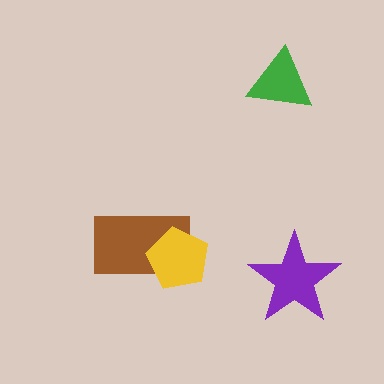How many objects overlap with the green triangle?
0 objects overlap with the green triangle.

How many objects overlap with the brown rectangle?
1 object overlaps with the brown rectangle.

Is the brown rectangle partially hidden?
Yes, it is partially covered by another shape.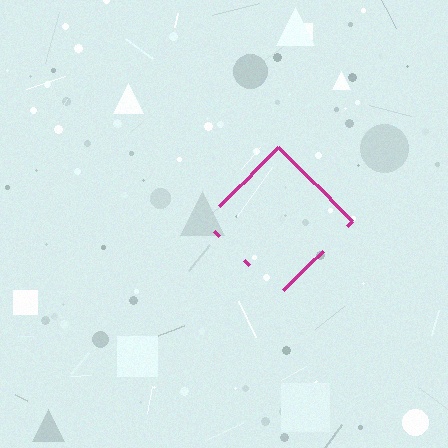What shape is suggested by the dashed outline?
The dashed outline suggests a diamond.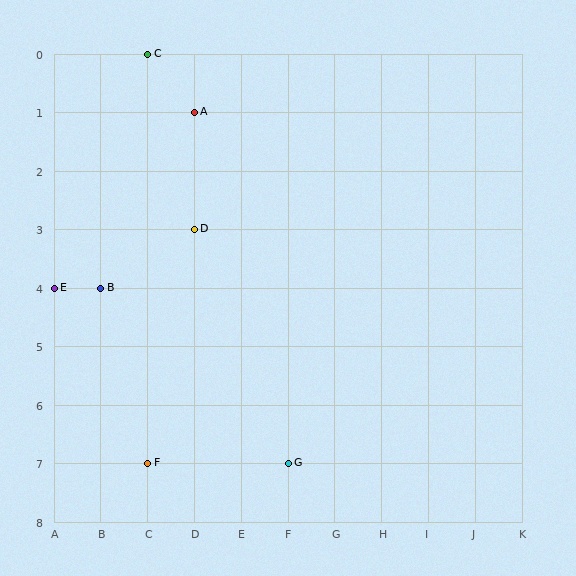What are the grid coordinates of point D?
Point D is at grid coordinates (D, 3).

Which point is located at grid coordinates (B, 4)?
Point B is at (B, 4).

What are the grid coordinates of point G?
Point G is at grid coordinates (F, 7).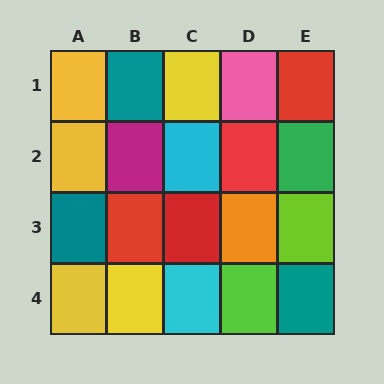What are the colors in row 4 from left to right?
Yellow, yellow, cyan, lime, teal.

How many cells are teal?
3 cells are teal.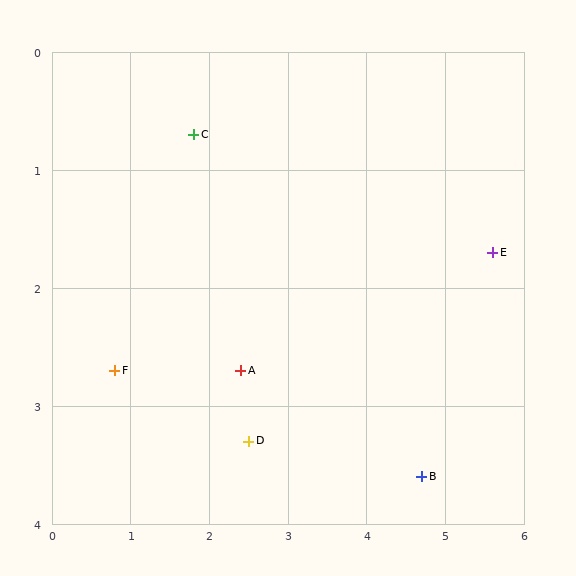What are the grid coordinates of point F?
Point F is at approximately (0.8, 2.7).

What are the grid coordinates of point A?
Point A is at approximately (2.4, 2.7).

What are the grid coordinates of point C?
Point C is at approximately (1.8, 0.7).